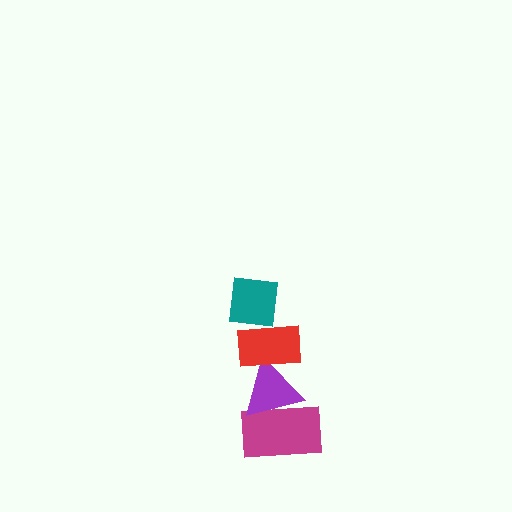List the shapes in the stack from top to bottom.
From top to bottom: the teal square, the red rectangle, the purple triangle, the magenta rectangle.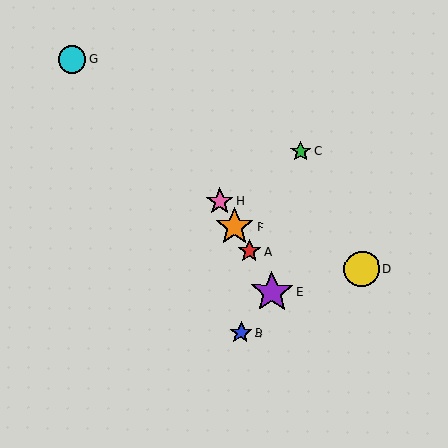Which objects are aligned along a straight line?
Objects A, E, F, H are aligned along a straight line.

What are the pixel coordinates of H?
Object H is at (220, 201).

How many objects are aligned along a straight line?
4 objects (A, E, F, H) are aligned along a straight line.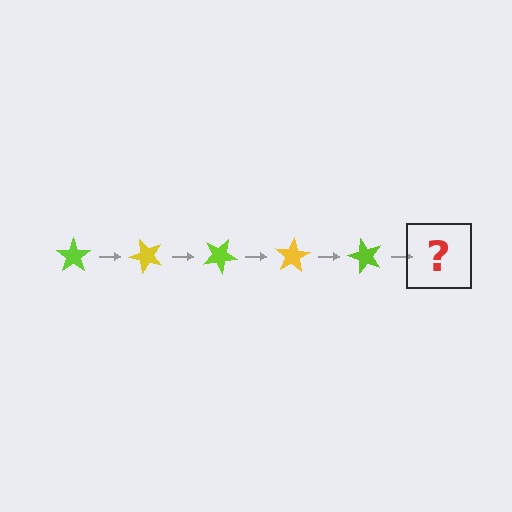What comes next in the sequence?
The next element should be a yellow star, rotated 250 degrees from the start.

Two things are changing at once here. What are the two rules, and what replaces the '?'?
The two rules are that it rotates 50 degrees each step and the color cycles through lime and yellow. The '?' should be a yellow star, rotated 250 degrees from the start.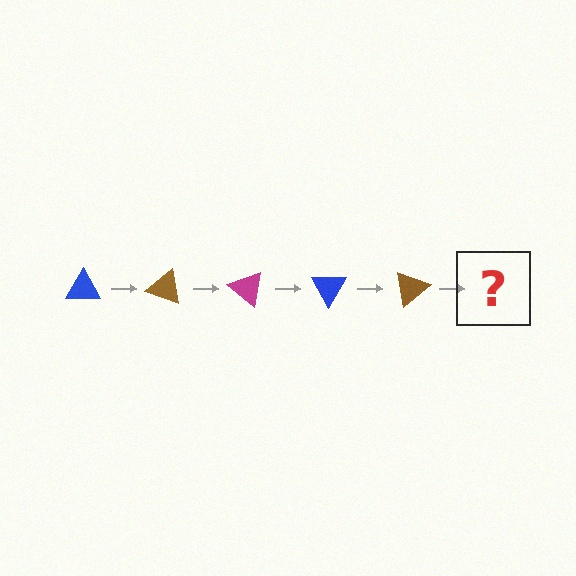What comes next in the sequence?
The next element should be a magenta triangle, rotated 100 degrees from the start.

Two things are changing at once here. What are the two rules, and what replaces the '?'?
The two rules are that it rotates 20 degrees each step and the color cycles through blue, brown, and magenta. The '?' should be a magenta triangle, rotated 100 degrees from the start.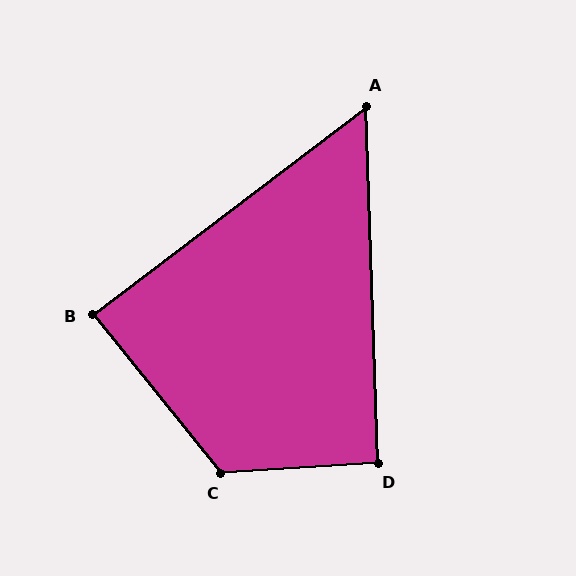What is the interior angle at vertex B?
Approximately 88 degrees (approximately right).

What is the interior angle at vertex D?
Approximately 92 degrees (approximately right).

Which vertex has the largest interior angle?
C, at approximately 125 degrees.